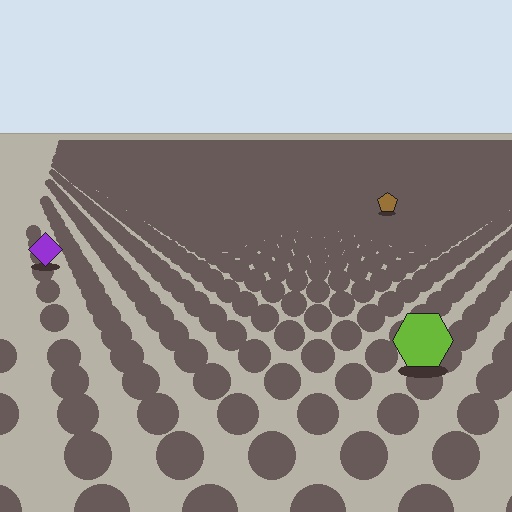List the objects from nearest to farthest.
From nearest to farthest: the lime hexagon, the purple diamond, the brown pentagon.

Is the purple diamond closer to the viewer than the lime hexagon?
No. The lime hexagon is closer — you can tell from the texture gradient: the ground texture is coarser near it.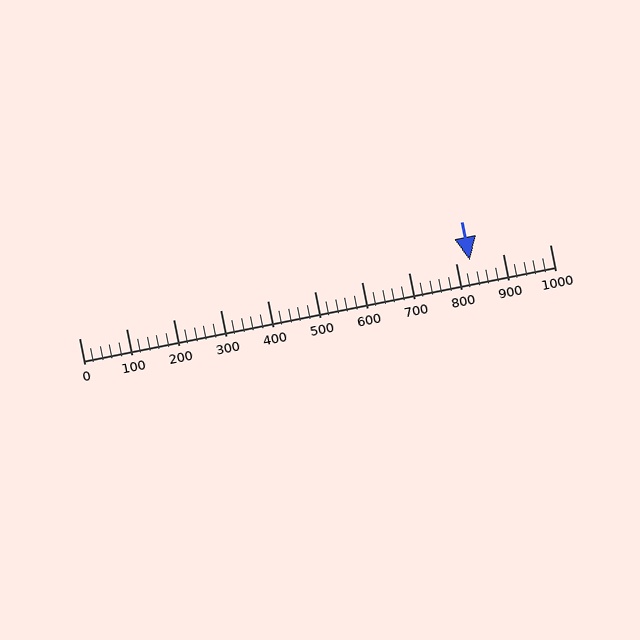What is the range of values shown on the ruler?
The ruler shows values from 0 to 1000.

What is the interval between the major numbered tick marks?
The major tick marks are spaced 100 units apart.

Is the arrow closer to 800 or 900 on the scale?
The arrow is closer to 800.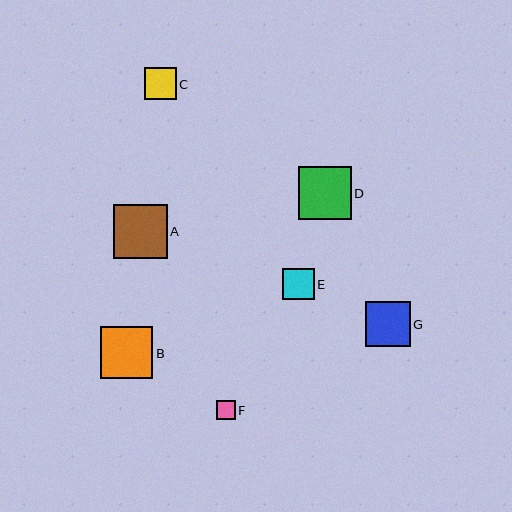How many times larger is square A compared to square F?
Square A is approximately 2.9 times the size of square F.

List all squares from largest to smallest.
From largest to smallest: A, D, B, G, C, E, F.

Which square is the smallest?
Square F is the smallest with a size of approximately 19 pixels.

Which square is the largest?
Square A is the largest with a size of approximately 54 pixels.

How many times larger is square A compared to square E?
Square A is approximately 1.7 times the size of square E.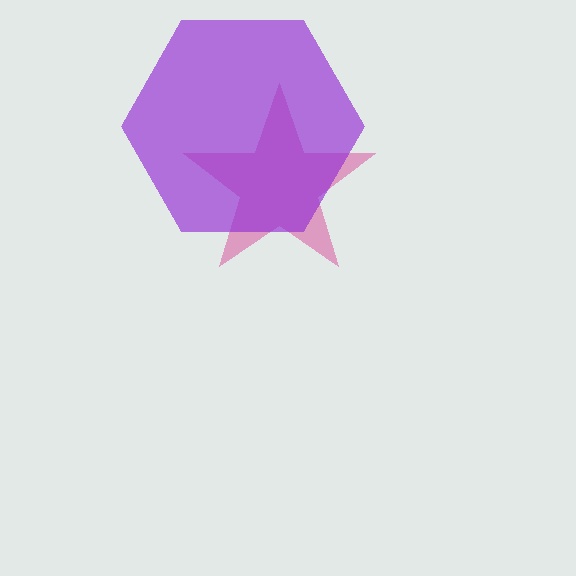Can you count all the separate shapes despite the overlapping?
Yes, there are 2 separate shapes.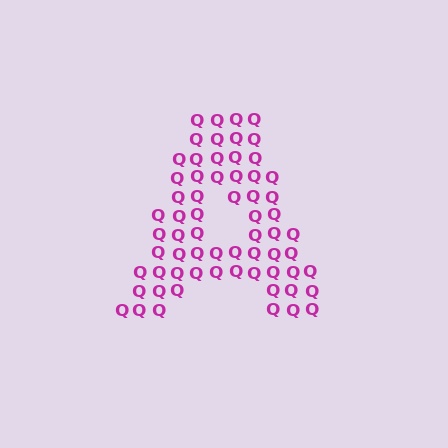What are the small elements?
The small elements are letter Q's.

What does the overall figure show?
The overall figure shows the letter A.